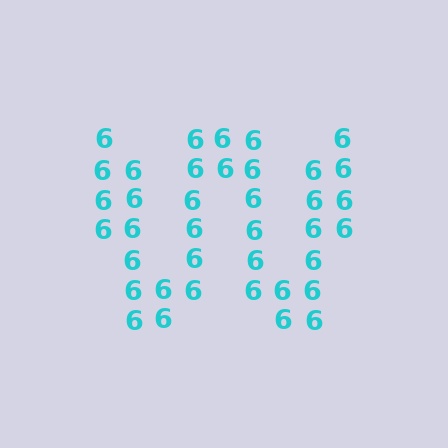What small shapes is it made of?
It is made of small digit 6's.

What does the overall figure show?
The overall figure shows the letter W.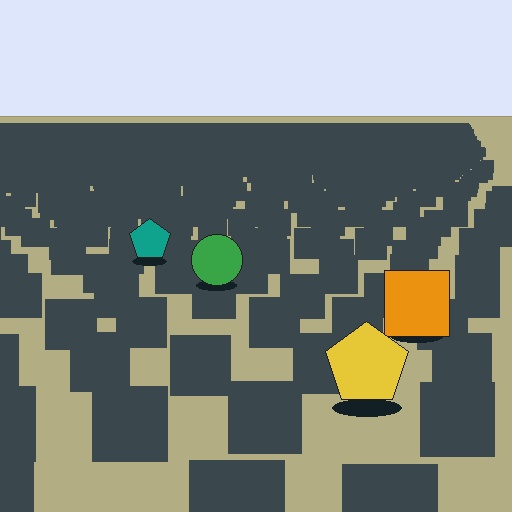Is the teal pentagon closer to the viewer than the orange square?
No. The orange square is closer — you can tell from the texture gradient: the ground texture is coarser near it.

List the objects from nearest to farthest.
From nearest to farthest: the yellow pentagon, the orange square, the green circle, the teal pentagon.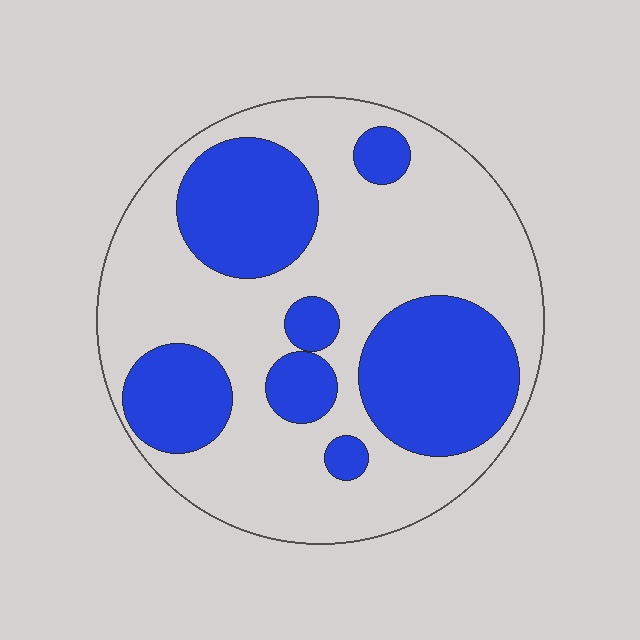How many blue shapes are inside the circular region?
7.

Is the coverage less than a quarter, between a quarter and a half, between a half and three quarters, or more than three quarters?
Between a quarter and a half.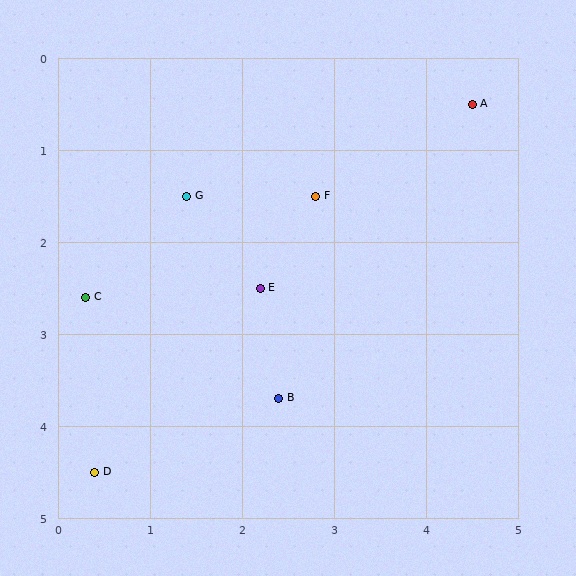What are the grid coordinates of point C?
Point C is at approximately (0.3, 2.6).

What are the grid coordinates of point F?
Point F is at approximately (2.8, 1.5).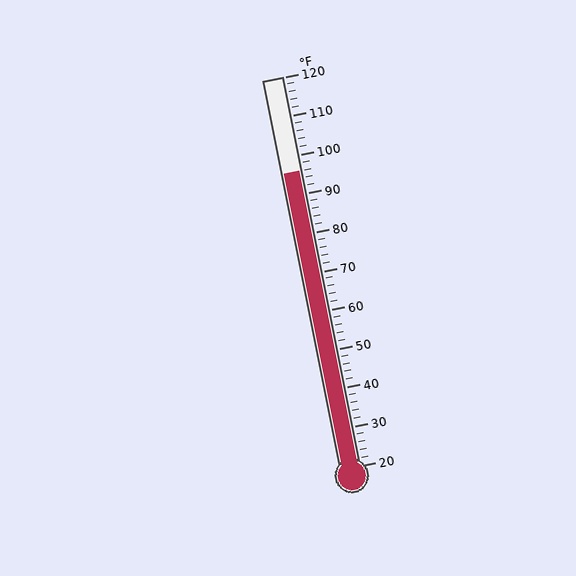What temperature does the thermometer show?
The thermometer shows approximately 96°F.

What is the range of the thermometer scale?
The thermometer scale ranges from 20°F to 120°F.